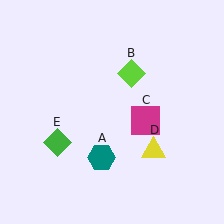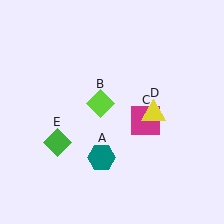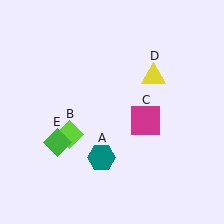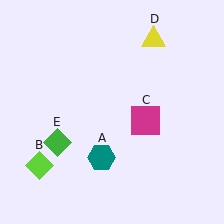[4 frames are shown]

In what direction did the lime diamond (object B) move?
The lime diamond (object B) moved down and to the left.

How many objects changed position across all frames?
2 objects changed position: lime diamond (object B), yellow triangle (object D).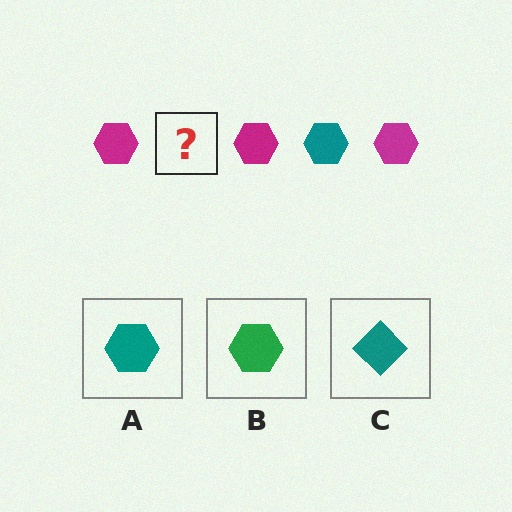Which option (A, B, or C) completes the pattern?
A.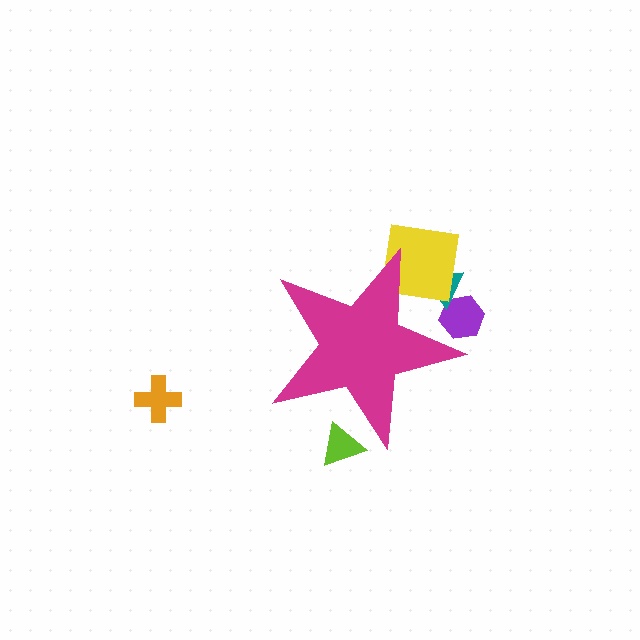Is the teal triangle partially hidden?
Yes, the teal triangle is partially hidden behind the magenta star.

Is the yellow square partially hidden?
Yes, the yellow square is partially hidden behind the magenta star.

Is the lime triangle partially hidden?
Yes, the lime triangle is partially hidden behind the magenta star.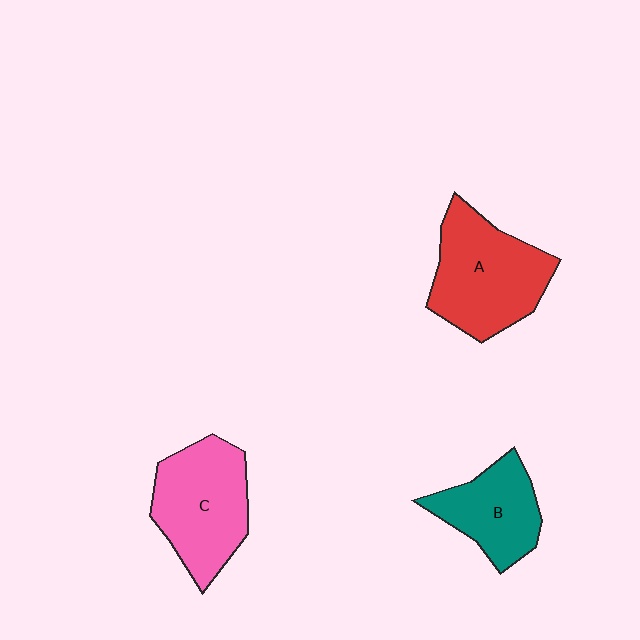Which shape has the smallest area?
Shape B (teal).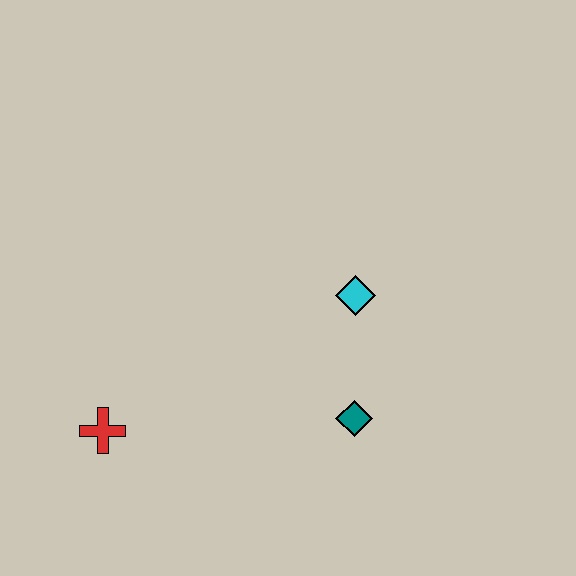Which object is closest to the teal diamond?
The cyan diamond is closest to the teal diamond.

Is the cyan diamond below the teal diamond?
No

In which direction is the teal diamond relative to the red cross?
The teal diamond is to the right of the red cross.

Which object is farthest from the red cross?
The cyan diamond is farthest from the red cross.